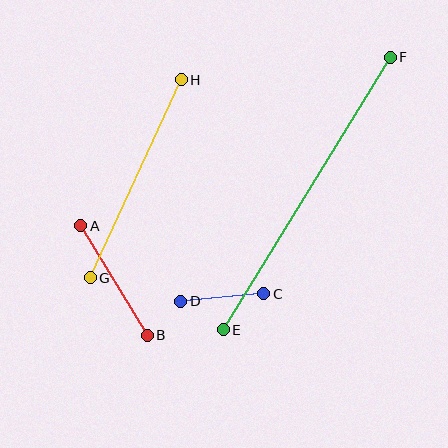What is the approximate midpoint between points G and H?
The midpoint is at approximately (136, 179) pixels.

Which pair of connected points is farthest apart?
Points E and F are farthest apart.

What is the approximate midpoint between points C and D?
The midpoint is at approximately (222, 297) pixels.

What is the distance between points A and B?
The distance is approximately 128 pixels.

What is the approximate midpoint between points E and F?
The midpoint is at approximately (307, 193) pixels.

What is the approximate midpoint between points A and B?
The midpoint is at approximately (114, 280) pixels.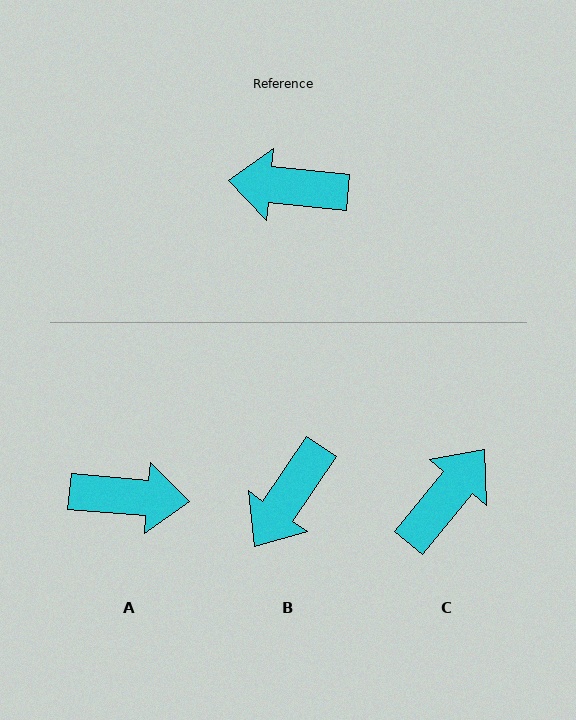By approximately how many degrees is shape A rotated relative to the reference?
Approximately 180 degrees clockwise.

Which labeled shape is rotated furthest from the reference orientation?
A, about 180 degrees away.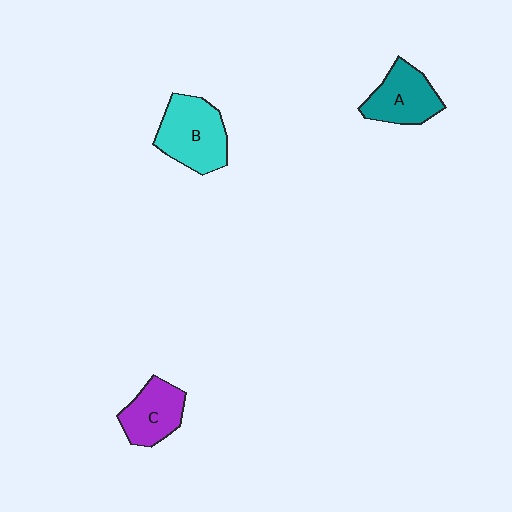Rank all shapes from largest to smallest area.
From largest to smallest: B (cyan), A (teal), C (purple).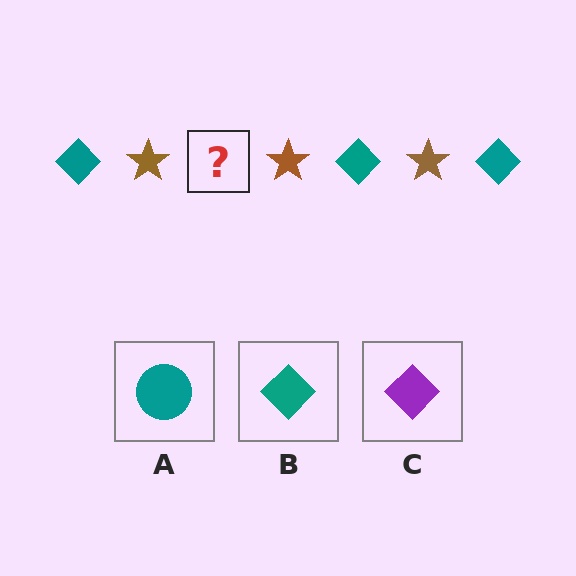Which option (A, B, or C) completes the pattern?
B.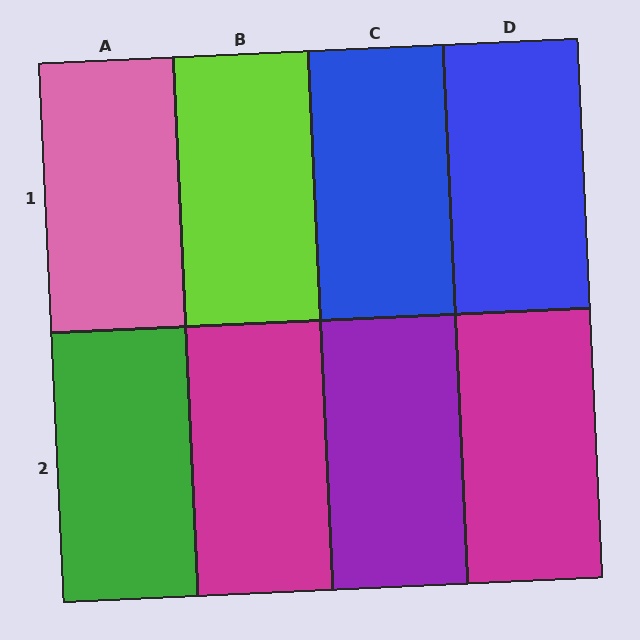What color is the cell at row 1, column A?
Pink.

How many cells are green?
1 cell is green.